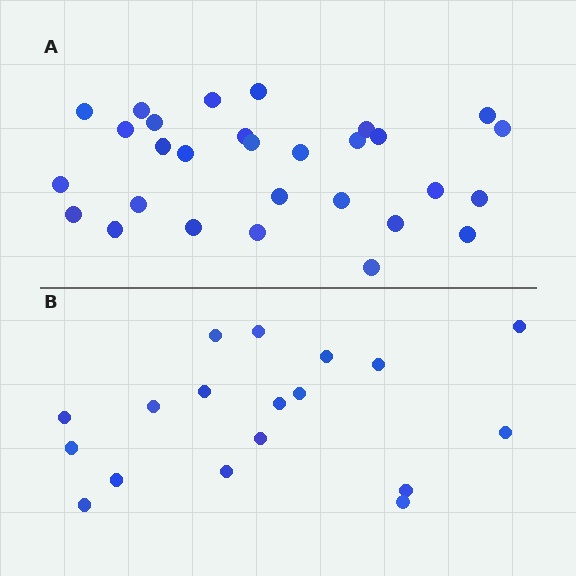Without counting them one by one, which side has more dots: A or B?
Region A (the top region) has more dots.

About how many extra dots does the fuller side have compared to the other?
Region A has roughly 12 or so more dots than region B.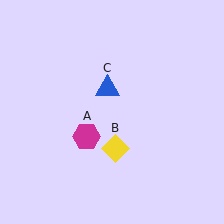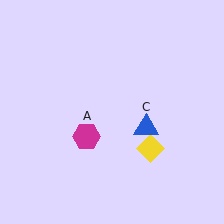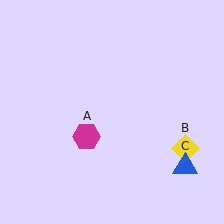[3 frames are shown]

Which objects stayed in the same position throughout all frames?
Magenta hexagon (object A) remained stationary.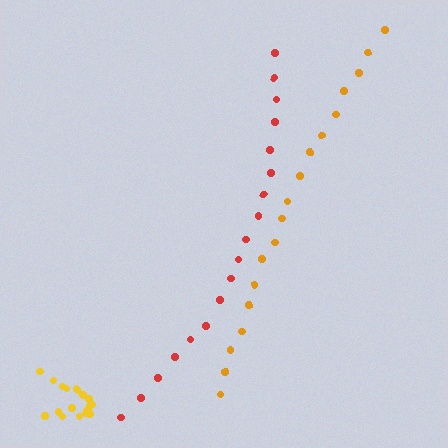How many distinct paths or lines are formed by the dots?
There are 3 distinct paths.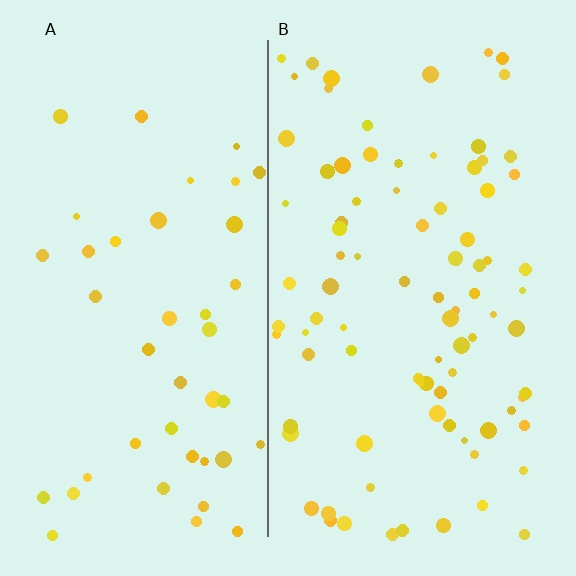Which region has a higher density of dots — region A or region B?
B (the right).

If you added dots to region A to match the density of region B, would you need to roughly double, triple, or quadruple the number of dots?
Approximately double.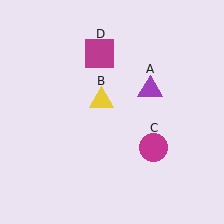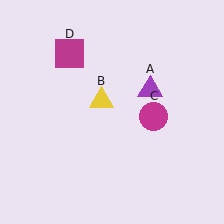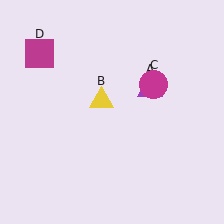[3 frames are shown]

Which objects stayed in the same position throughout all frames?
Purple triangle (object A) and yellow triangle (object B) remained stationary.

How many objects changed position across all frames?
2 objects changed position: magenta circle (object C), magenta square (object D).